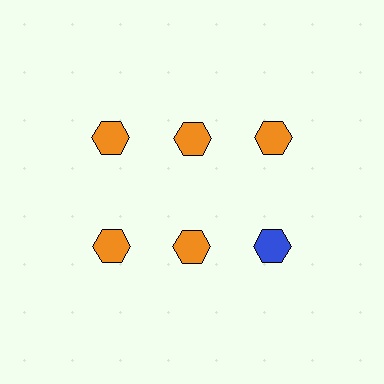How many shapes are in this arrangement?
There are 6 shapes arranged in a grid pattern.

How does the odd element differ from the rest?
It has a different color: blue instead of orange.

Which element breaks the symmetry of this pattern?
The blue hexagon in the second row, center column breaks the symmetry. All other shapes are orange hexagons.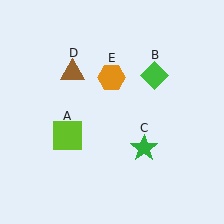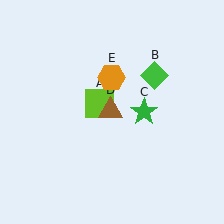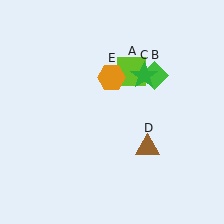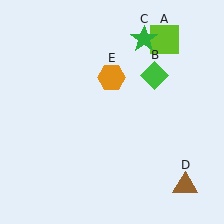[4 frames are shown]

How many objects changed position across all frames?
3 objects changed position: lime square (object A), green star (object C), brown triangle (object D).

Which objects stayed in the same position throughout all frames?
Green diamond (object B) and orange hexagon (object E) remained stationary.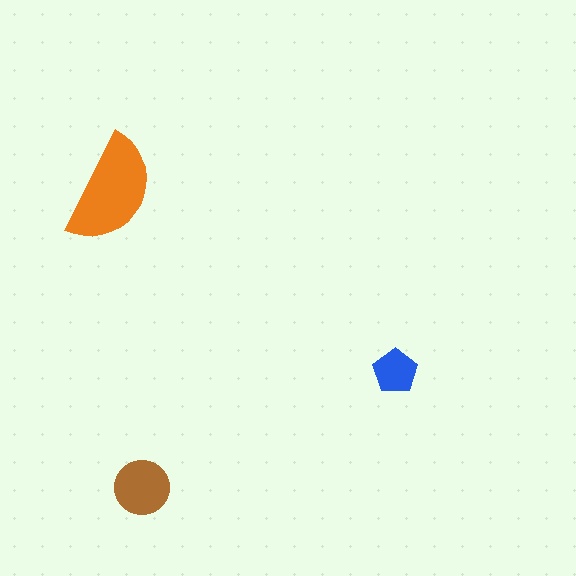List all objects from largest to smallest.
The orange semicircle, the brown circle, the blue pentagon.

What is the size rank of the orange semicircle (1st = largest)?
1st.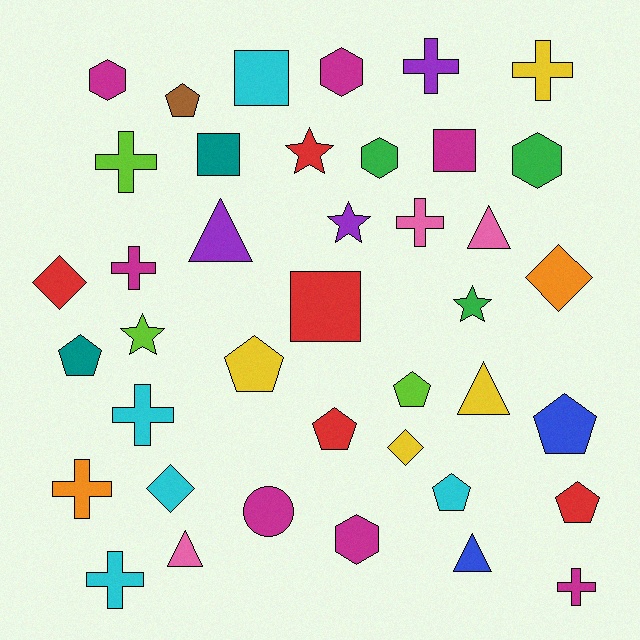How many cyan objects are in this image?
There are 5 cyan objects.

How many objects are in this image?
There are 40 objects.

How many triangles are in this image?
There are 5 triangles.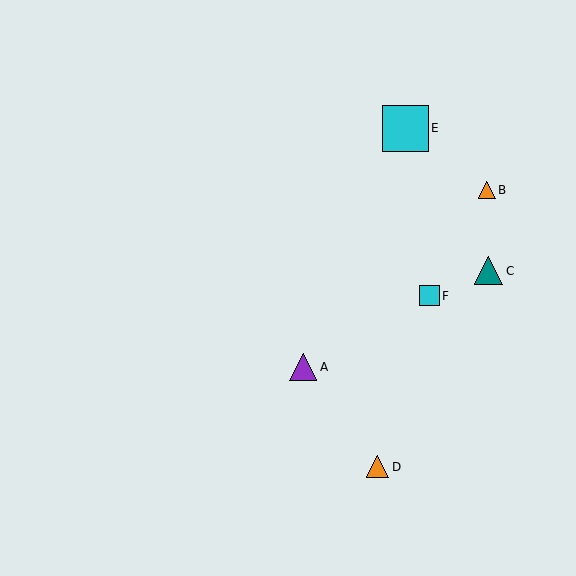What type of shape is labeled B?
Shape B is an orange triangle.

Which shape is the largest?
The cyan square (labeled E) is the largest.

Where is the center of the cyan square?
The center of the cyan square is at (405, 128).